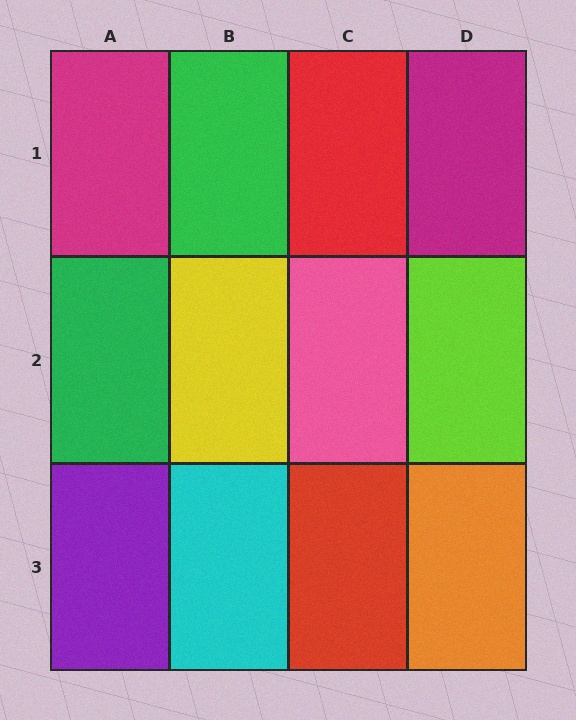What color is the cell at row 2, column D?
Lime.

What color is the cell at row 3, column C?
Red.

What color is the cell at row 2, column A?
Green.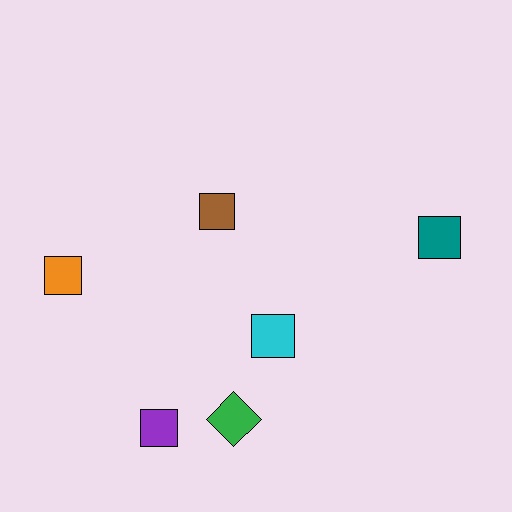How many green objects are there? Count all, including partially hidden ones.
There is 1 green object.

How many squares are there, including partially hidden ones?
There are 5 squares.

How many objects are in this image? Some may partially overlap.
There are 6 objects.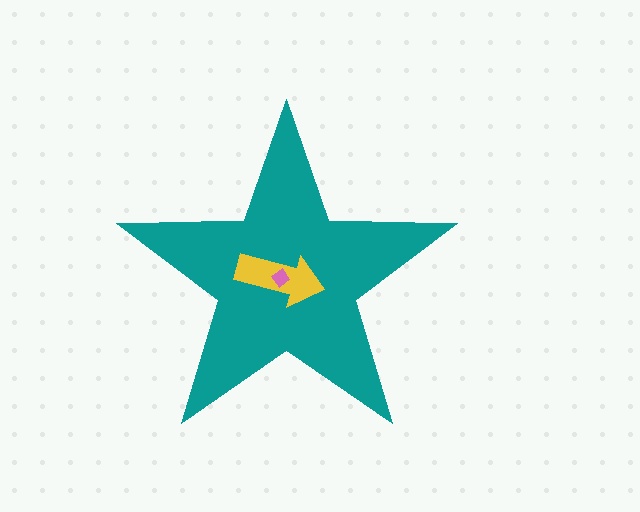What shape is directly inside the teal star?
The yellow arrow.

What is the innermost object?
The pink diamond.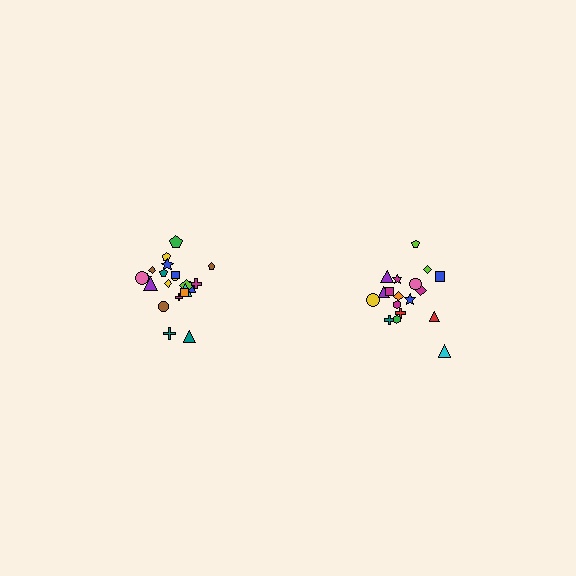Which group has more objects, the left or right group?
The left group.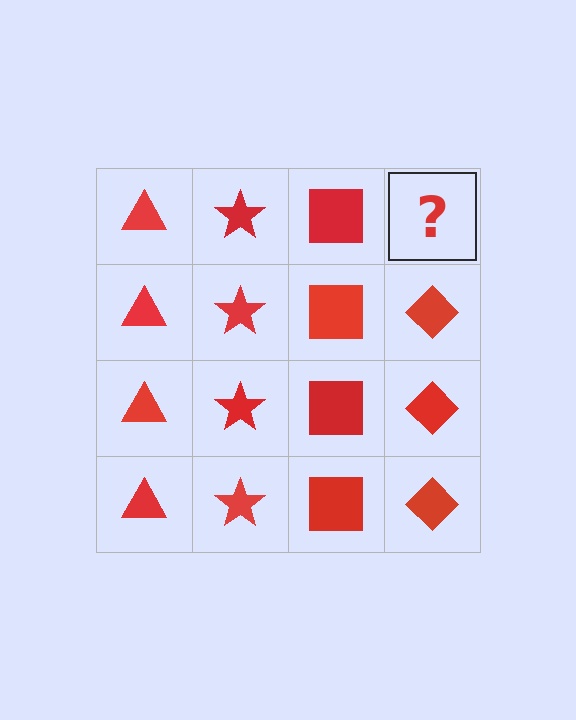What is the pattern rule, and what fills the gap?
The rule is that each column has a consistent shape. The gap should be filled with a red diamond.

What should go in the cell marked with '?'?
The missing cell should contain a red diamond.